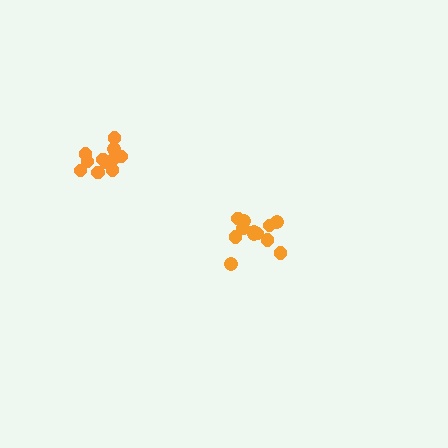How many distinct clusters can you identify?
There are 2 distinct clusters.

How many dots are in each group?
Group 1: 12 dots, Group 2: 13 dots (25 total).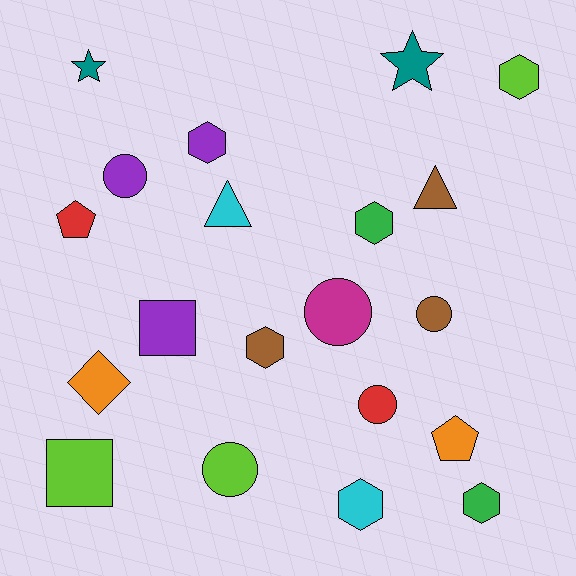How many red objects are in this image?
There are 2 red objects.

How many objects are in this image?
There are 20 objects.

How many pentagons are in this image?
There are 2 pentagons.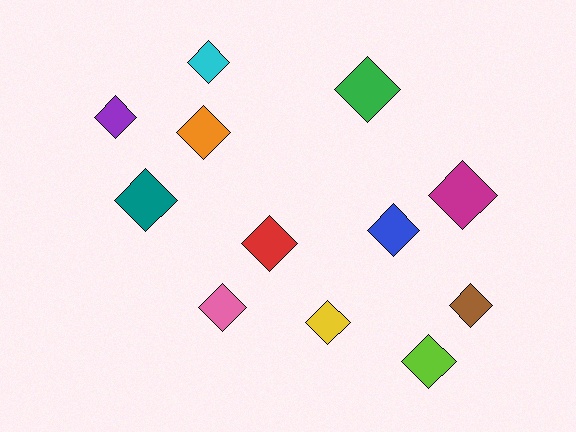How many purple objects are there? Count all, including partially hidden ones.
There is 1 purple object.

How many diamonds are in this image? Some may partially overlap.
There are 12 diamonds.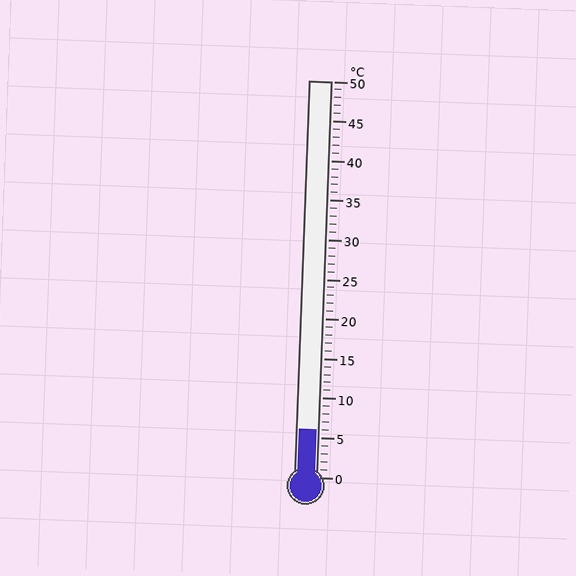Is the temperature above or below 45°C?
The temperature is below 45°C.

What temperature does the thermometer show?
The thermometer shows approximately 6°C.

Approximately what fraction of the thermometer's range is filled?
The thermometer is filled to approximately 10% of its range.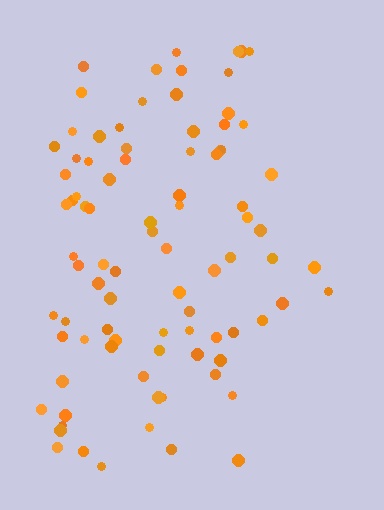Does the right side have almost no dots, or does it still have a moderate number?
Still a moderate number, just noticeably fewer than the left.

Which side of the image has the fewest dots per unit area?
The right.